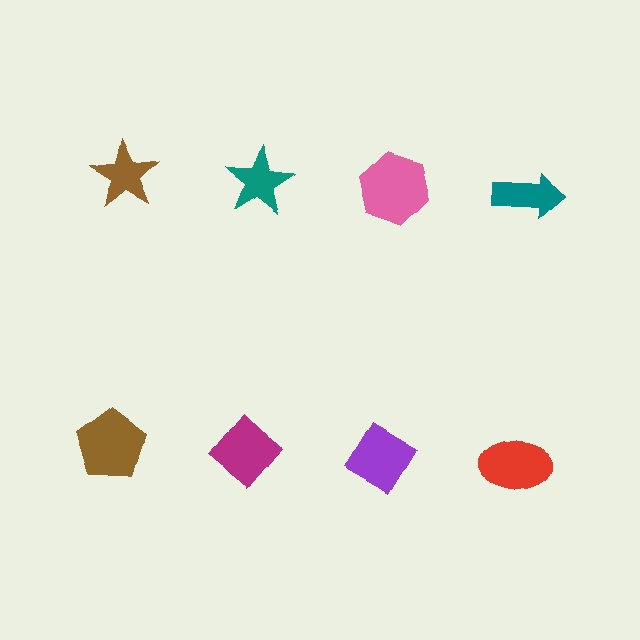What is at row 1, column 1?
A brown star.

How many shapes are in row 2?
4 shapes.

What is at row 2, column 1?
A brown pentagon.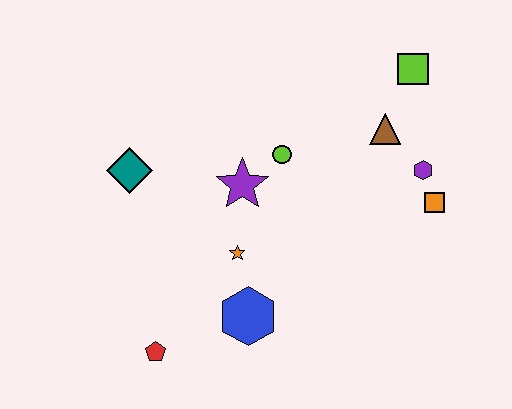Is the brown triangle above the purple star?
Yes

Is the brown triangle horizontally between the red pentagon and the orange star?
No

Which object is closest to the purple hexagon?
The orange square is closest to the purple hexagon.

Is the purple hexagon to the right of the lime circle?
Yes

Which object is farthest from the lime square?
The red pentagon is farthest from the lime square.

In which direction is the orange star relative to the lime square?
The orange star is below the lime square.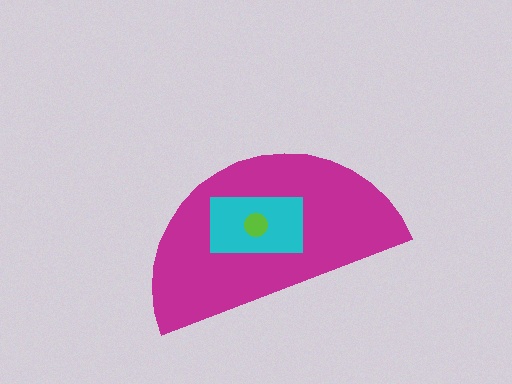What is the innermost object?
The lime circle.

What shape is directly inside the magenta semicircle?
The cyan rectangle.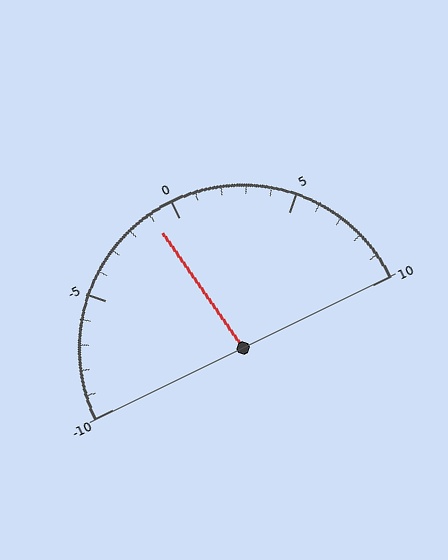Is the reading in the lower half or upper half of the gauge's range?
The reading is in the lower half of the range (-10 to 10).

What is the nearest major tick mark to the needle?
The nearest major tick mark is 0.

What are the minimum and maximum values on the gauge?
The gauge ranges from -10 to 10.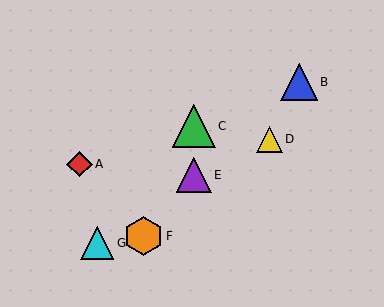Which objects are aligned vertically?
Objects C, E are aligned vertically.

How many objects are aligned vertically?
2 objects (C, E) are aligned vertically.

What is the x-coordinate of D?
Object D is at x≈269.